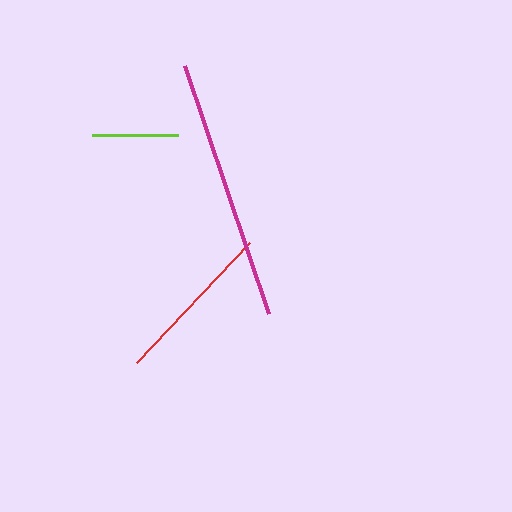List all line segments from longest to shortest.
From longest to shortest: magenta, red, lime.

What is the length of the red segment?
The red segment is approximately 165 pixels long.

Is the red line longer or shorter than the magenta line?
The magenta line is longer than the red line.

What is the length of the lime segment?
The lime segment is approximately 87 pixels long.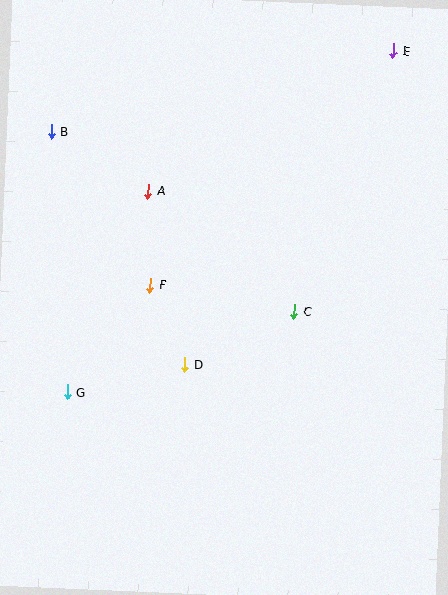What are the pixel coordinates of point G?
Point G is at (67, 392).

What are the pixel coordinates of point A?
Point A is at (148, 191).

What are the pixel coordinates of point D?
Point D is at (185, 365).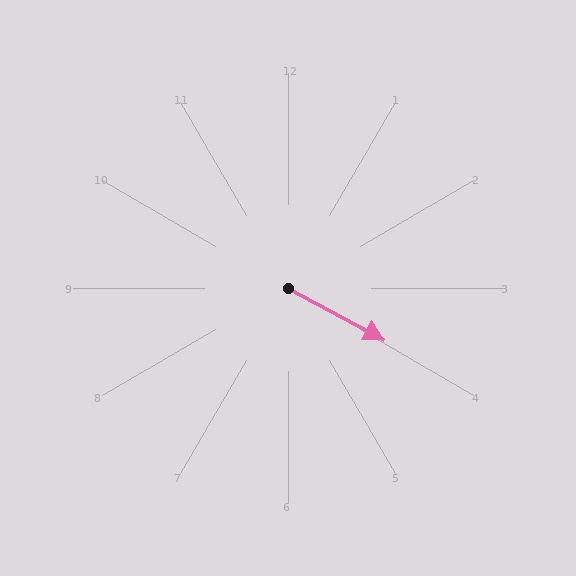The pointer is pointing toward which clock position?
Roughly 4 o'clock.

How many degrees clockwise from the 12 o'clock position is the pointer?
Approximately 118 degrees.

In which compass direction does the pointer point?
Southeast.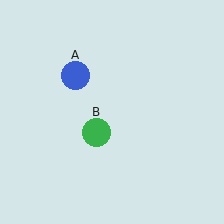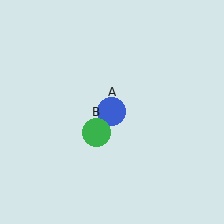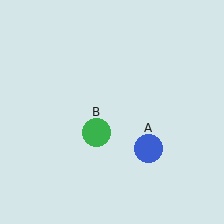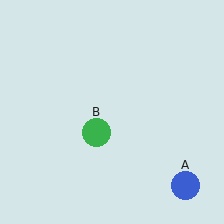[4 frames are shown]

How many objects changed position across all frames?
1 object changed position: blue circle (object A).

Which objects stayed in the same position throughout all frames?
Green circle (object B) remained stationary.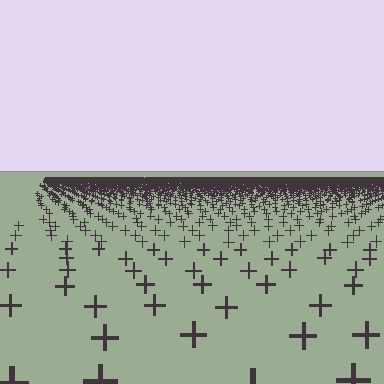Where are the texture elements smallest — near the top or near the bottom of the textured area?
Near the top.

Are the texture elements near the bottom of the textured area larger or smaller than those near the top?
Larger. Near the bottom, elements are closer to the viewer and appear at a bigger on-screen size.